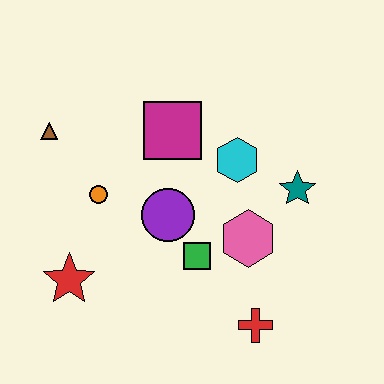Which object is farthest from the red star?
The teal star is farthest from the red star.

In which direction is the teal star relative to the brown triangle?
The teal star is to the right of the brown triangle.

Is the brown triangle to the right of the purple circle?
No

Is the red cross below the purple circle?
Yes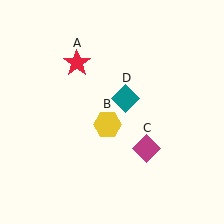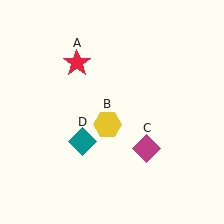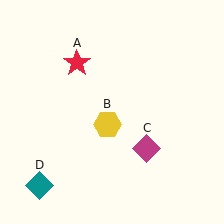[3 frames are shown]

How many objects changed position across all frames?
1 object changed position: teal diamond (object D).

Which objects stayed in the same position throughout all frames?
Red star (object A) and yellow hexagon (object B) and magenta diamond (object C) remained stationary.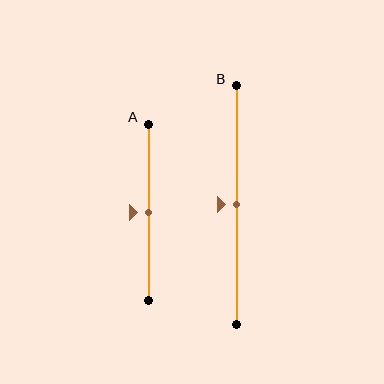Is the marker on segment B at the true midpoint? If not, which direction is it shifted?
Yes, the marker on segment B is at the true midpoint.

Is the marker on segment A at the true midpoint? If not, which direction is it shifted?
Yes, the marker on segment A is at the true midpoint.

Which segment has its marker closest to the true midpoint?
Segment A has its marker closest to the true midpoint.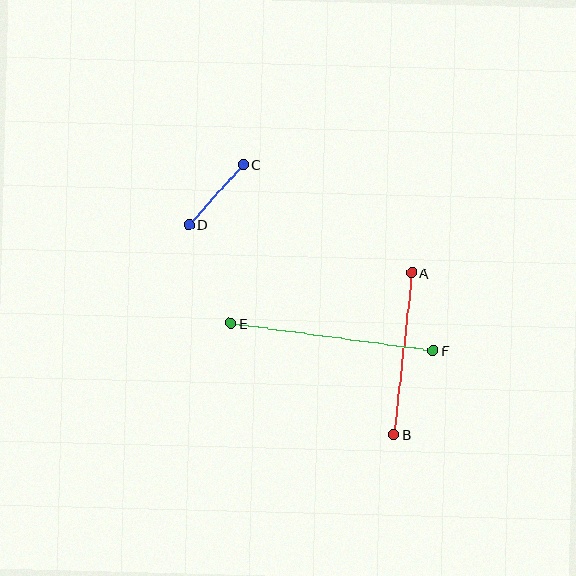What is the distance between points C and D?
The distance is approximately 82 pixels.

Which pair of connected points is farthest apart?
Points E and F are farthest apart.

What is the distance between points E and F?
The distance is approximately 204 pixels.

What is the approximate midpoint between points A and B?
The midpoint is at approximately (403, 354) pixels.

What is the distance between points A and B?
The distance is approximately 162 pixels.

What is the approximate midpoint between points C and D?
The midpoint is at approximately (216, 194) pixels.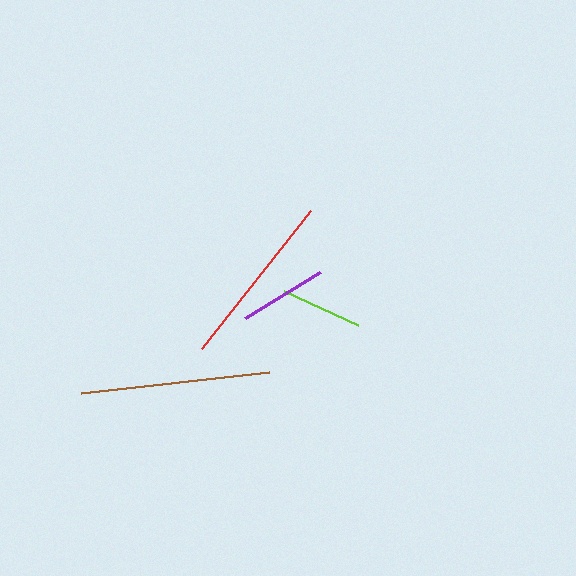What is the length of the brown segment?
The brown segment is approximately 189 pixels long.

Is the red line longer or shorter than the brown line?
The brown line is longer than the red line.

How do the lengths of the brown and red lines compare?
The brown and red lines are approximately the same length.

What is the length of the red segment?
The red segment is approximately 176 pixels long.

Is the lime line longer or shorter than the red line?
The red line is longer than the lime line.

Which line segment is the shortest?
The lime line is the shortest at approximately 81 pixels.